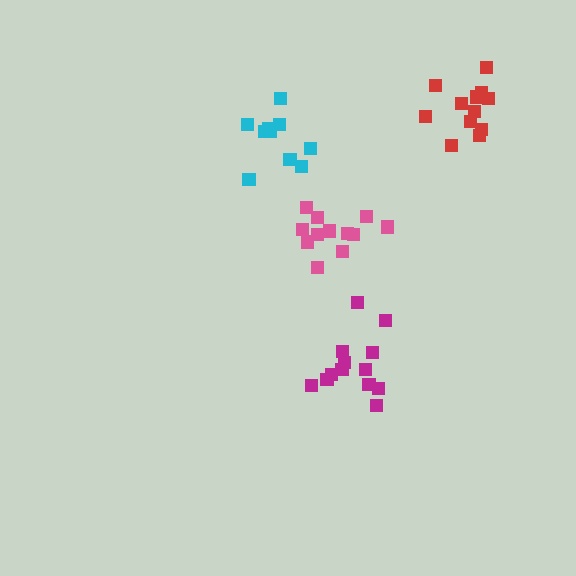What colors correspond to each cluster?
The clusters are colored: pink, red, magenta, cyan.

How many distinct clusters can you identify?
There are 4 distinct clusters.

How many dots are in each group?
Group 1: 12 dots, Group 2: 13 dots, Group 3: 13 dots, Group 4: 10 dots (48 total).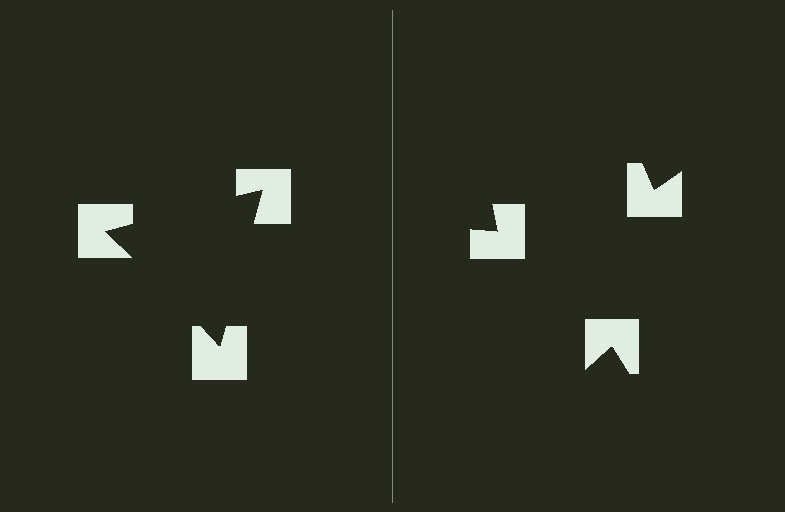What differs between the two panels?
The notched squares are positioned identically on both sides; only the wedge orientations differ. On the left they align to a triangle; on the right they are misaligned.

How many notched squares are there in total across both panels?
6 — 3 on each side.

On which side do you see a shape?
An illusory triangle appears on the left side. On the right side the wedge cuts are rotated, so no coherent shape forms.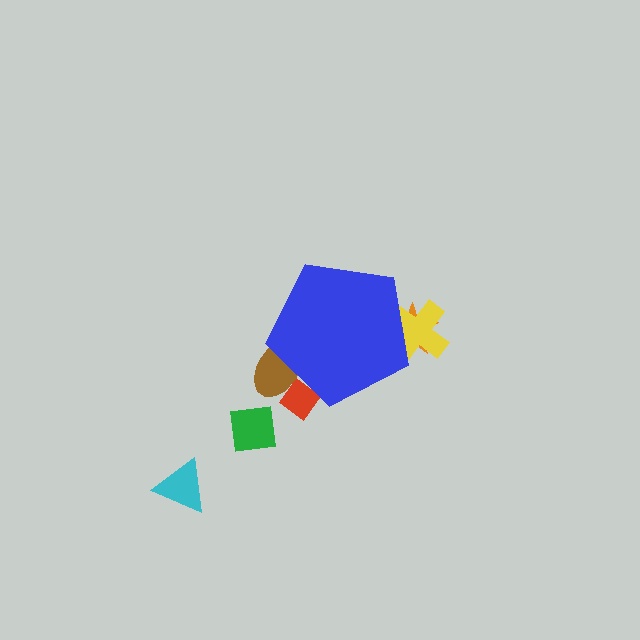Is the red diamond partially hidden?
Yes, the red diamond is partially hidden behind the blue pentagon.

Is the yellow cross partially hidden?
Yes, the yellow cross is partially hidden behind the blue pentagon.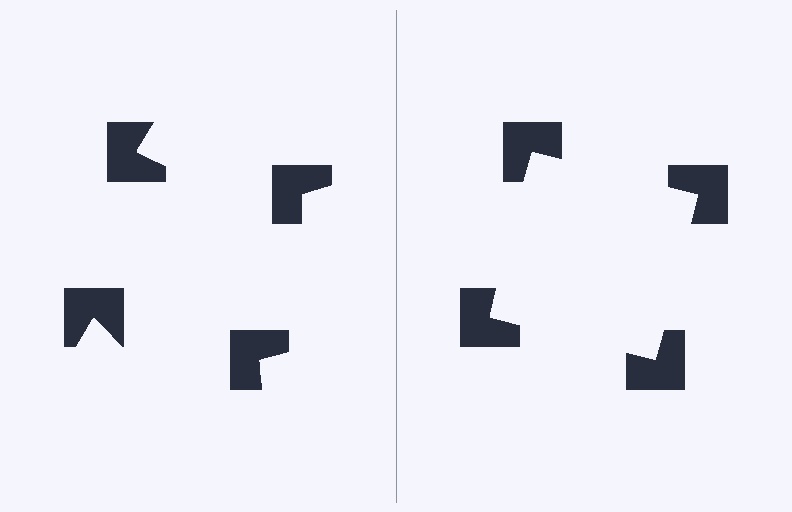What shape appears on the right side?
An illusory square.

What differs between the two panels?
The notched squares are positioned identically on both sides; only the wedge orientations differ. On the right they align to a square; on the left they are misaligned.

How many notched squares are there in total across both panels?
8 — 4 on each side.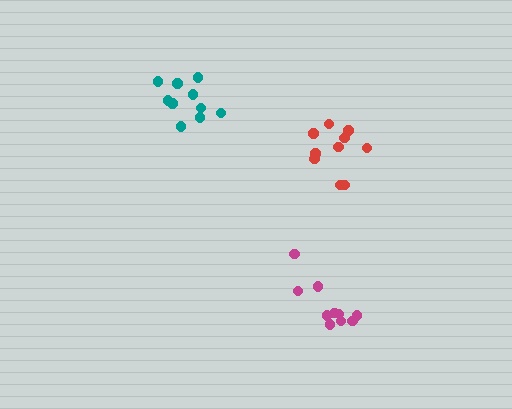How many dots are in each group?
Group 1: 10 dots, Group 2: 10 dots, Group 3: 10 dots (30 total).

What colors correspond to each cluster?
The clusters are colored: teal, magenta, red.